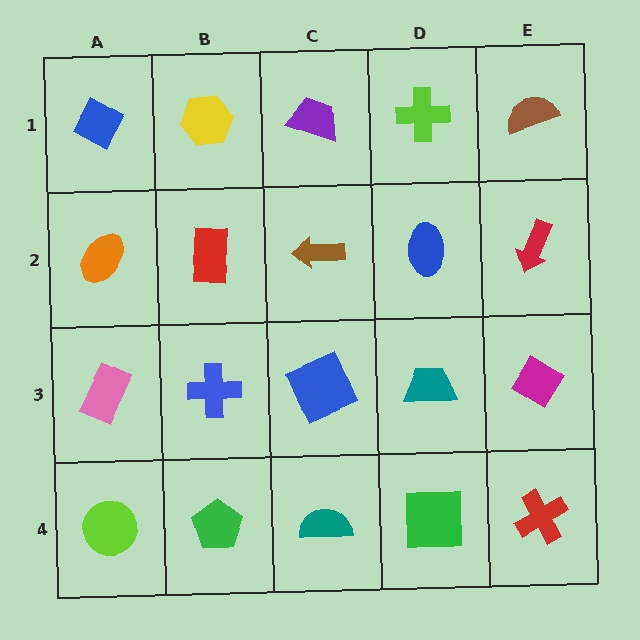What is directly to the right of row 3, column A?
A blue cross.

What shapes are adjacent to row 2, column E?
A brown semicircle (row 1, column E), a magenta diamond (row 3, column E), a blue ellipse (row 2, column D).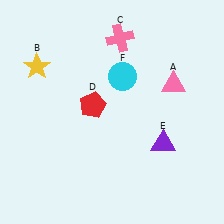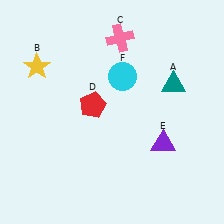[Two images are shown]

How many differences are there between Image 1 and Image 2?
There is 1 difference between the two images.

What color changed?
The triangle (A) changed from pink in Image 1 to teal in Image 2.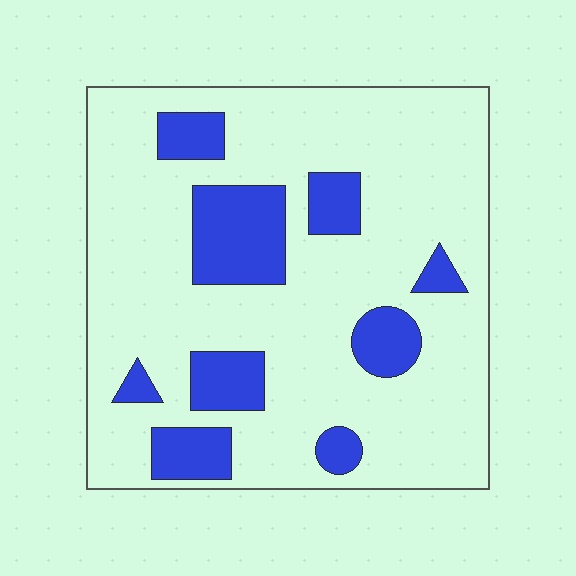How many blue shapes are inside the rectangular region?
9.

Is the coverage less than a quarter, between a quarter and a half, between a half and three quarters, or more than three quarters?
Less than a quarter.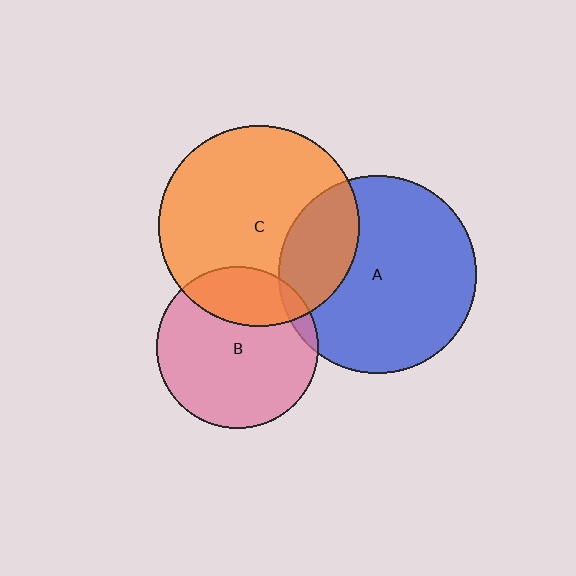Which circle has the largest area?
Circle C (orange).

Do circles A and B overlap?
Yes.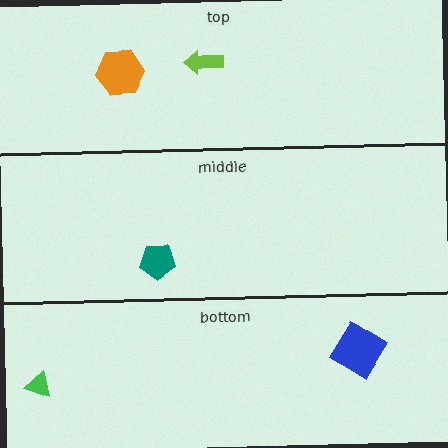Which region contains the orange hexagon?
The top region.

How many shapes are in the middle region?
1.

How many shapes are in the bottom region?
2.